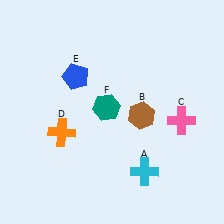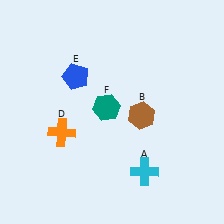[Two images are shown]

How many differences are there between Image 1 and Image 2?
There is 1 difference between the two images.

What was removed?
The pink cross (C) was removed in Image 2.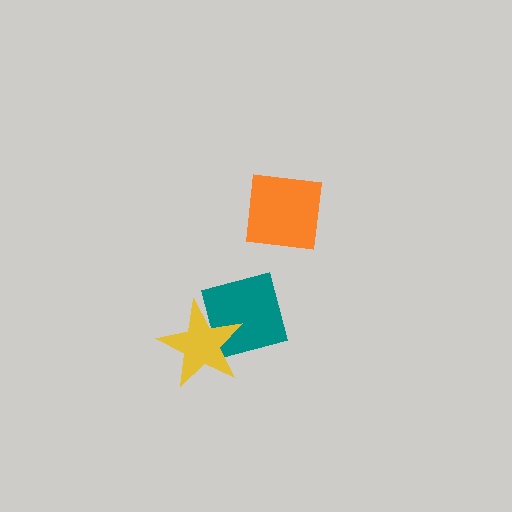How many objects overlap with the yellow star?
1 object overlaps with the yellow star.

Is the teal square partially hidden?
Yes, it is partially covered by another shape.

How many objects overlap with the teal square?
1 object overlaps with the teal square.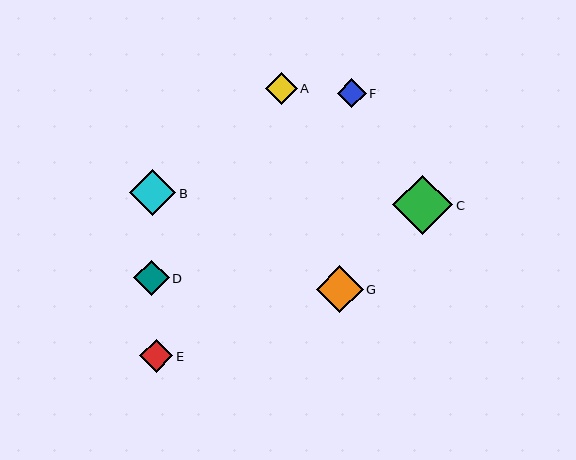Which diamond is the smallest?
Diamond F is the smallest with a size of approximately 29 pixels.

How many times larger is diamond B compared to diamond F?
Diamond B is approximately 1.6 times the size of diamond F.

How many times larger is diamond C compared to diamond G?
Diamond C is approximately 1.3 times the size of diamond G.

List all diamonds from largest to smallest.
From largest to smallest: C, G, B, D, E, A, F.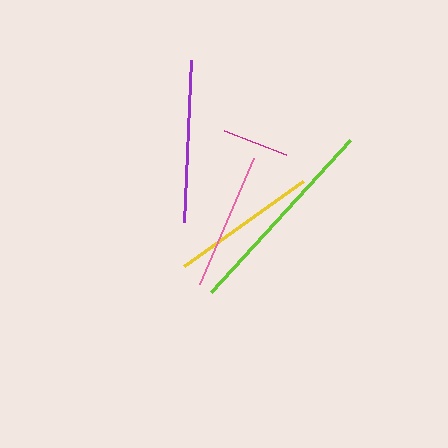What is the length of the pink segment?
The pink segment is approximately 137 pixels long.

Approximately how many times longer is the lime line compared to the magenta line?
The lime line is approximately 3.1 times the length of the magenta line.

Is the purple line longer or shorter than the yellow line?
The purple line is longer than the yellow line.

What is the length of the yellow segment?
The yellow segment is approximately 147 pixels long.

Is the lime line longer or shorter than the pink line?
The lime line is longer than the pink line.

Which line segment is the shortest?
The magenta line is the shortest at approximately 67 pixels.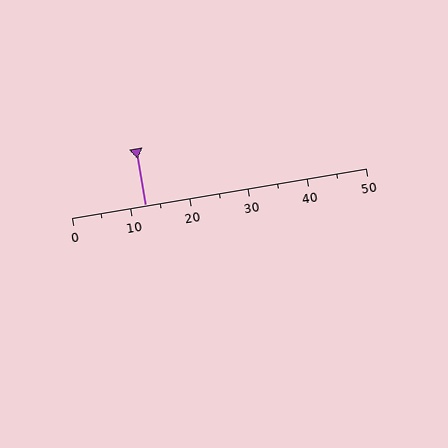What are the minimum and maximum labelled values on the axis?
The axis runs from 0 to 50.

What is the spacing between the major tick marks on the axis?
The major ticks are spaced 10 apart.